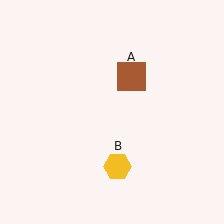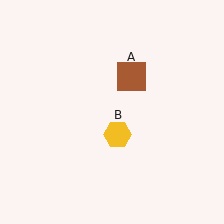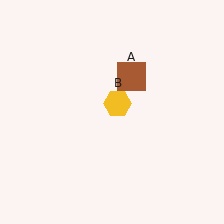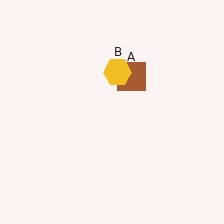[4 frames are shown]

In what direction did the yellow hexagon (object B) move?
The yellow hexagon (object B) moved up.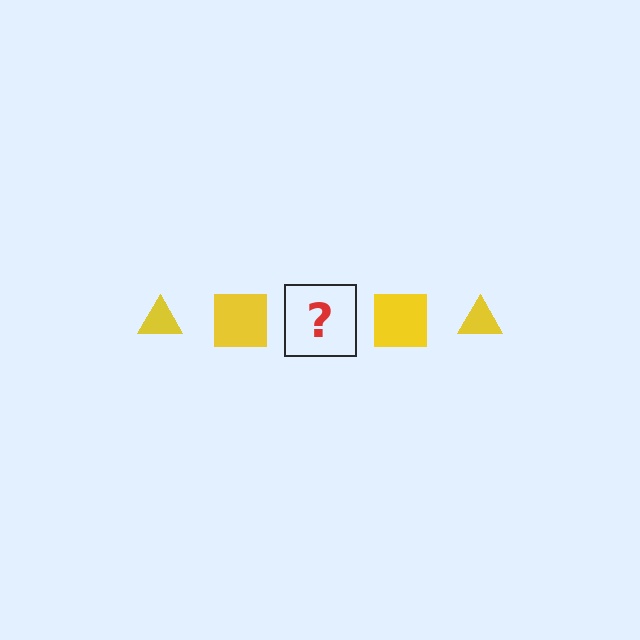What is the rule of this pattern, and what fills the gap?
The rule is that the pattern cycles through triangle, square shapes in yellow. The gap should be filled with a yellow triangle.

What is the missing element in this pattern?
The missing element is a yellow triangle.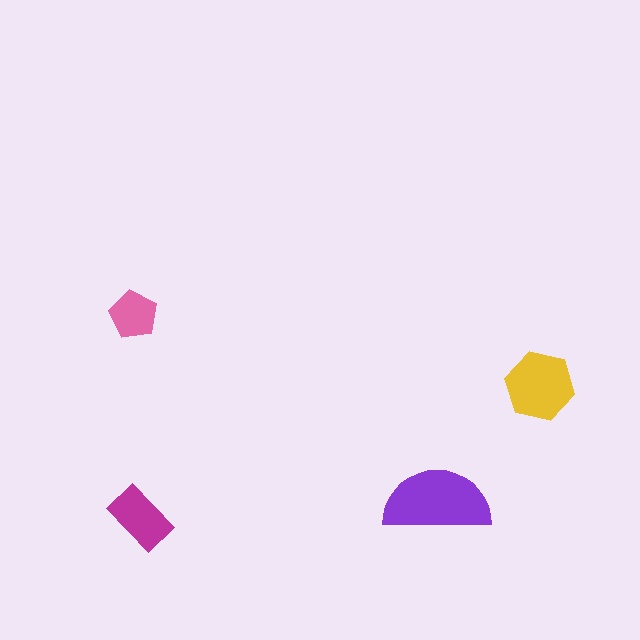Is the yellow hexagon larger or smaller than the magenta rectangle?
Larger.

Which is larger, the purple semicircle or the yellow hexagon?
The purple semicircle.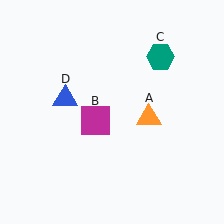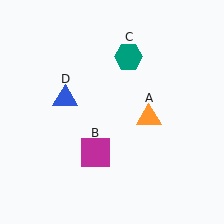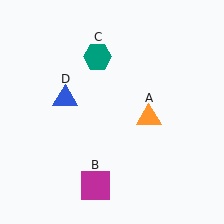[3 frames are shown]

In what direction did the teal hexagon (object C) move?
The teal hexagon (object C) moved left.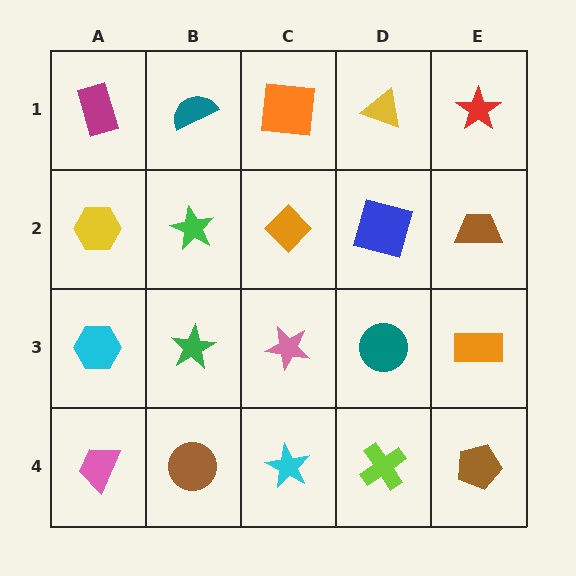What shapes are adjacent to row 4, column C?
A pink star (row 3, column C), a brown circle (row 4, column B), a lime cross (row 4, column D).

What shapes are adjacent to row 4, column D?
A teal circle (row 3, column D), a cyan star (row 4, column C), a brown pentagon (row 4, column E).